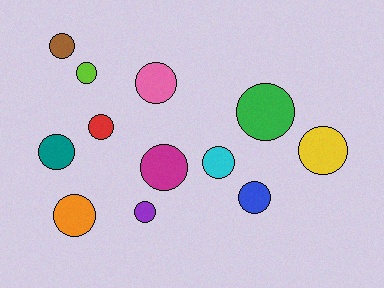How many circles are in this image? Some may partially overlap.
There are 12 circles.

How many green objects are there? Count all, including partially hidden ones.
There is 1 green object.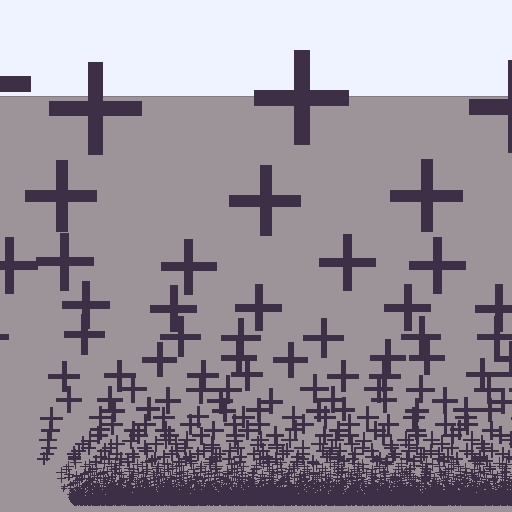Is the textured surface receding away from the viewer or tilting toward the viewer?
The surface appears to tilt toward the viewer. Texture elements get larger and sparser toward the top.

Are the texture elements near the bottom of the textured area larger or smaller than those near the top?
Smaller. The gradient is inverted — elements near the bottom are smaller and denser.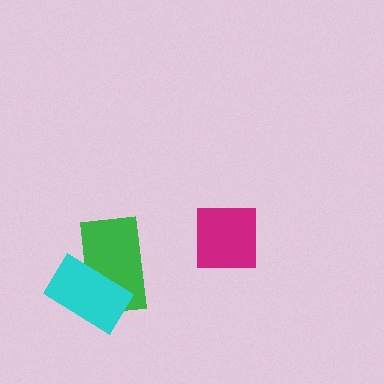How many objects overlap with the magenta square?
0 objects overlap with the magenta square.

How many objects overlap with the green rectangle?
1 object overlaps with the green rectangle.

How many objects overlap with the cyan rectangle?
1 object overlaps with the cyan rectangle.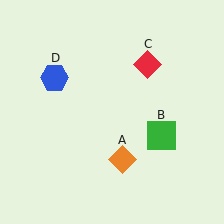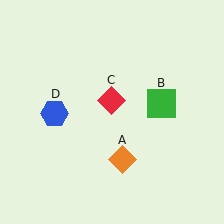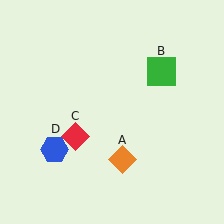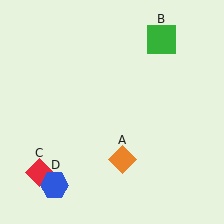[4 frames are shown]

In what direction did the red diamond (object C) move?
The red diamond (object C) moved down and to the left.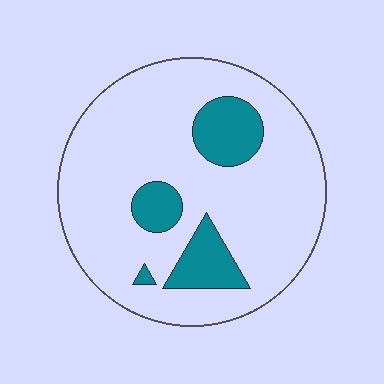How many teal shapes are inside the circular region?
4.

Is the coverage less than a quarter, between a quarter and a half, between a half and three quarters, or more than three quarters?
Less than a quarter.